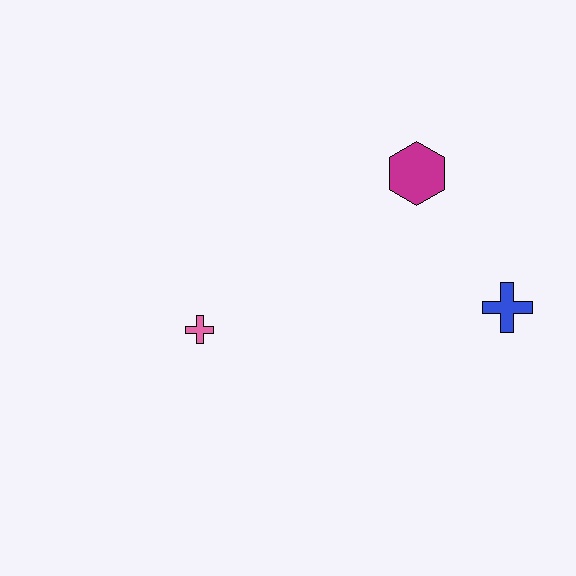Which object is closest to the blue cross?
The magenta hexagon is closest to the blue cross.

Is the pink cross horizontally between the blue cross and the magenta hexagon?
No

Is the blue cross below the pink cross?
No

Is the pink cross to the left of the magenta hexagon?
Yes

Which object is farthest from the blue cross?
The pink cross is farthest from the blue cross.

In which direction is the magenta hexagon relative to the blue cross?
The magenta hexagon is above the blue cross.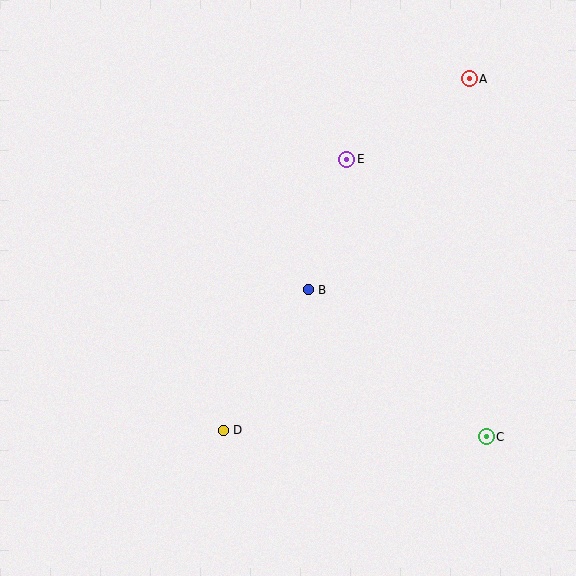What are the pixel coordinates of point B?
Point B is at (308, 290).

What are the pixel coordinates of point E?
Point E is at (347, 159).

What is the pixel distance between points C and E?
The distance between C and E is 310 pixels.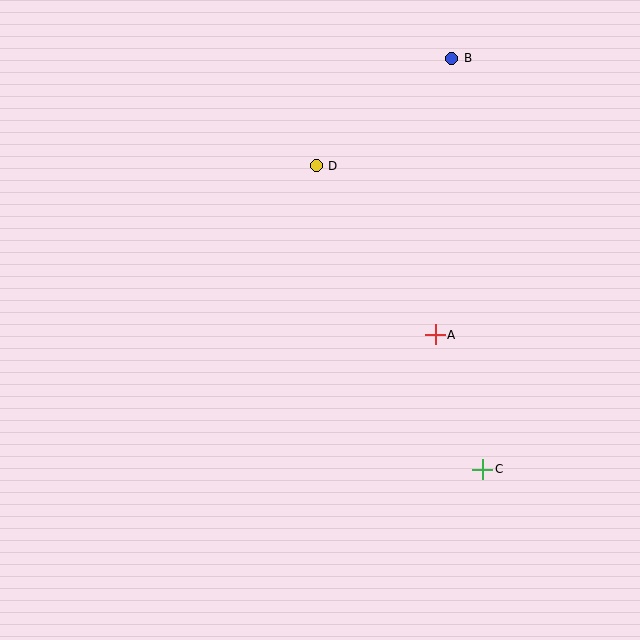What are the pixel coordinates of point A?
Point A is at (435, 335).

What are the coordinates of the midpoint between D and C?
The midpoint between D and C is at (400, 318).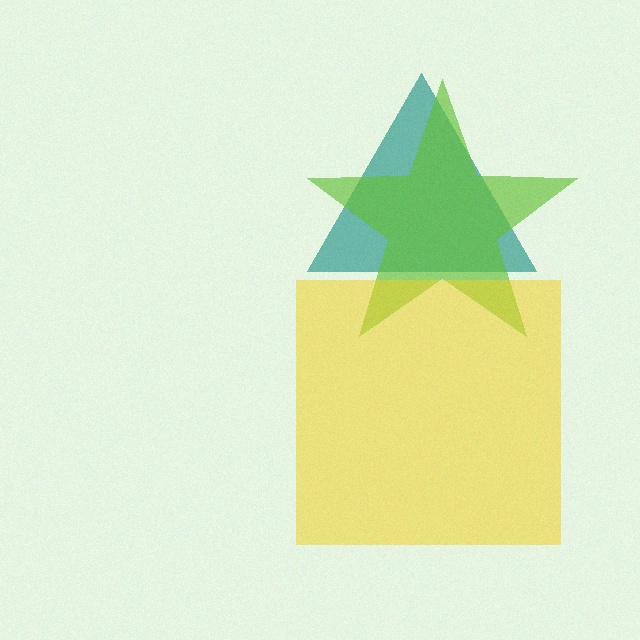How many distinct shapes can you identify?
There are 3 distinct shapes: a teal triangle, a lime star, a yellow square.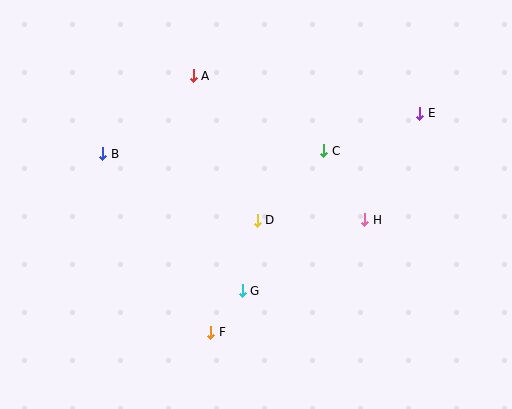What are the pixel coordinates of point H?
Point H is at (365, 220).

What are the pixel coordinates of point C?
Point C is at (324, 151).